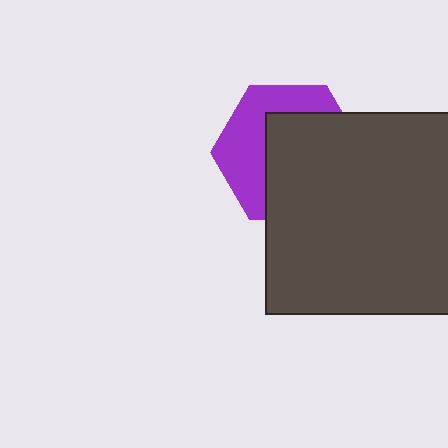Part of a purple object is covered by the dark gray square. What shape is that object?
It is a hexagon.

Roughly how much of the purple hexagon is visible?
A small part of it is visible (roughly 42%).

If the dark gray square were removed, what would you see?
You would see the complete purple hexagon.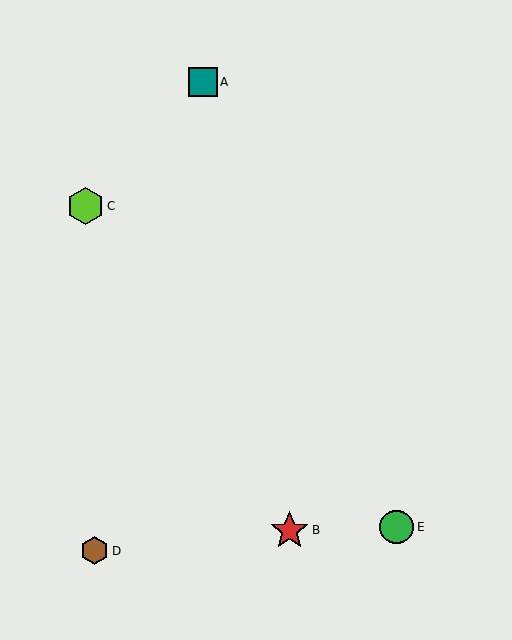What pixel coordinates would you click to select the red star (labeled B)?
Click at (290, 530) to select the red star B.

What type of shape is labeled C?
Shape C is a lime hexagon.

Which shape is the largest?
The red star (labeled B) is the largest.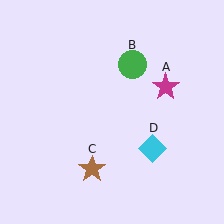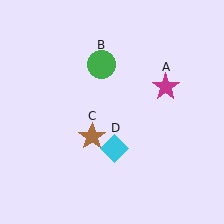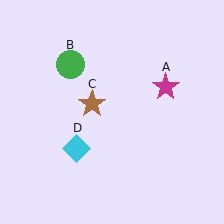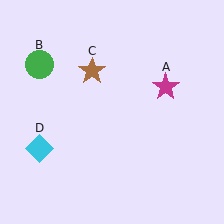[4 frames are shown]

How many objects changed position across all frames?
3 objects changed position: green circle (object B), brown star (object C), cyan diamond (object D).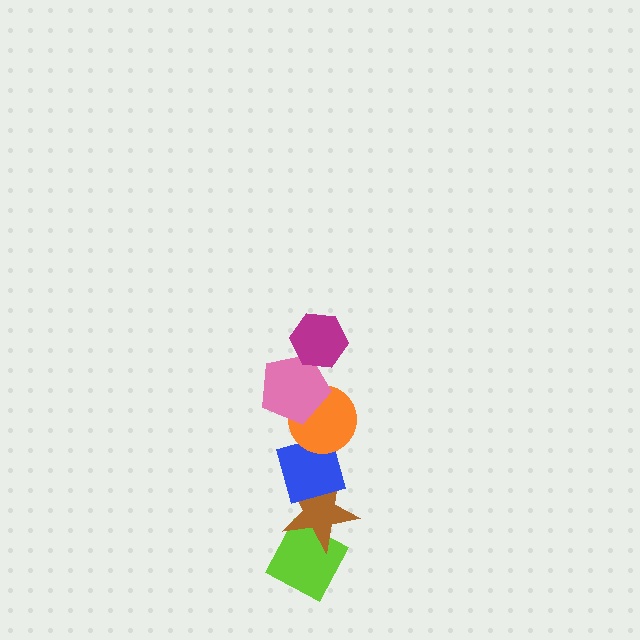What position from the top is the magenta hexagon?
The magenta hexagon is 1st from the top.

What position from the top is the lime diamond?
The lime diamond is 6th from the top.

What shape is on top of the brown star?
The blue diamond is on top of the brown star.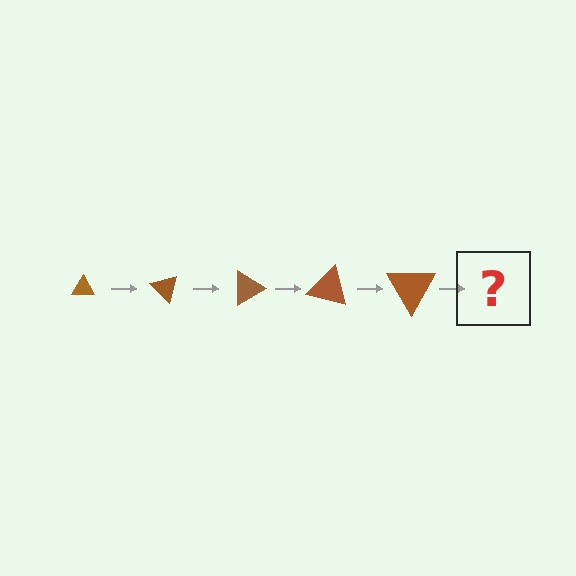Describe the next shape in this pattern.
It should be a triangle, larger than the previous one and rotated 225 degrees from the start.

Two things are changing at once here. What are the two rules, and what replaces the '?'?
The two rules are that the triangle grows larger each step and it rotates 45 degrees each step. The '?' should be a triangle, larger than the previous one and rotated 225 degrees from the start.